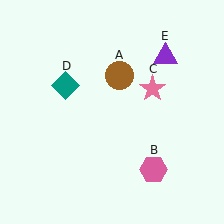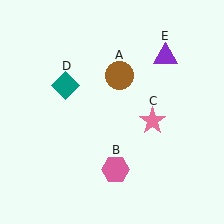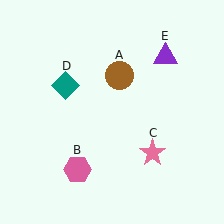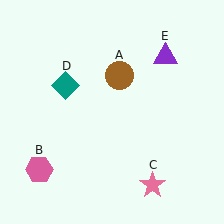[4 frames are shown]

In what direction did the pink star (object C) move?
The pink star (object C) moved down.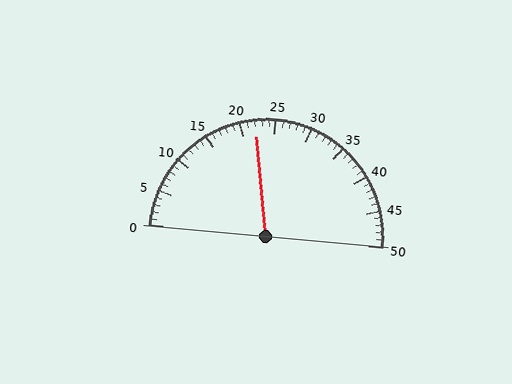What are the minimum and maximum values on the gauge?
The gauge ranges from 0 to 50.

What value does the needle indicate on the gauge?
The needle indicates approximately 22.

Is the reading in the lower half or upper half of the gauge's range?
The reading is in the lower half of the range (0 to 50).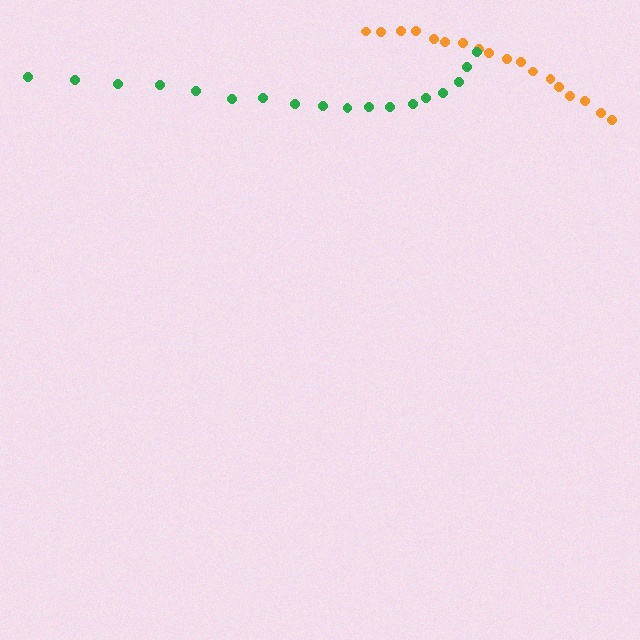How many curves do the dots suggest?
There are 2 distinct paths.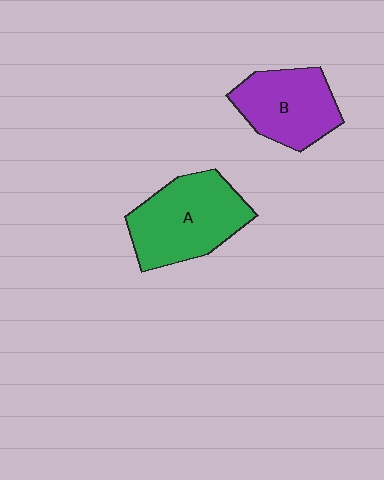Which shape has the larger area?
Shape A (green).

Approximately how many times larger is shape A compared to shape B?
Approximately 1.3 times.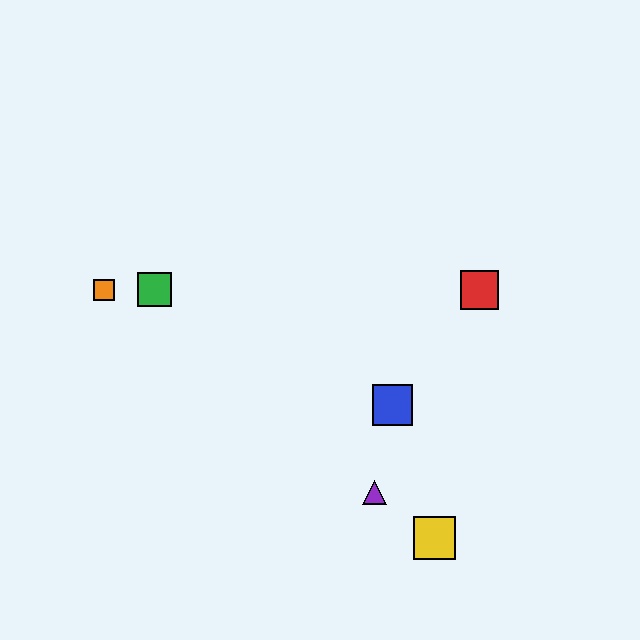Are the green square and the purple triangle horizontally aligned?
No, the green square is at y≈290 and the purple triangle is at y≈492.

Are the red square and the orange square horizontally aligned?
Yes, both are at y≈290.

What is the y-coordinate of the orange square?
The orange square is at y≈290.